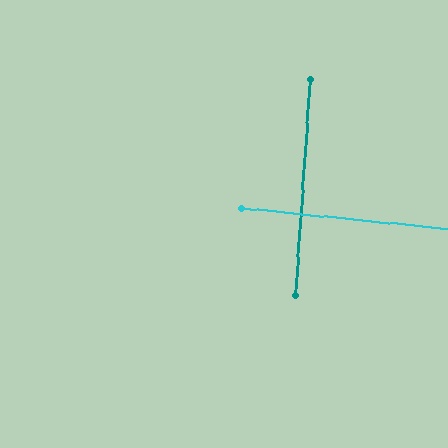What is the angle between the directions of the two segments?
Approximately 88 degrees.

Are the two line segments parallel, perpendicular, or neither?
Perpendicular — they meet at approximately 88°.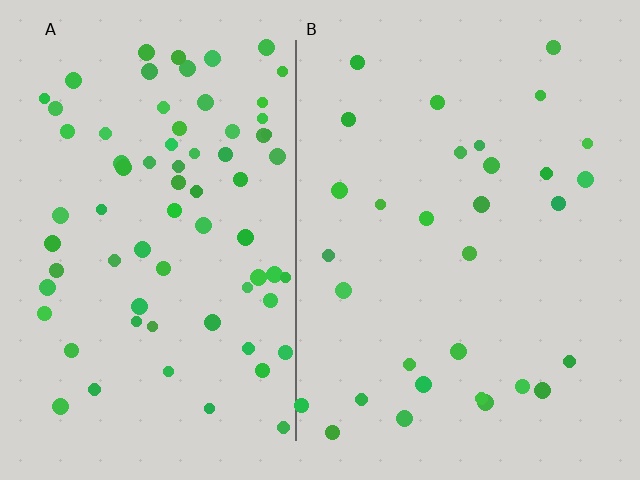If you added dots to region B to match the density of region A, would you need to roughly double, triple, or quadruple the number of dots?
Approximately double.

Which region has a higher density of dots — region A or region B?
A (the left).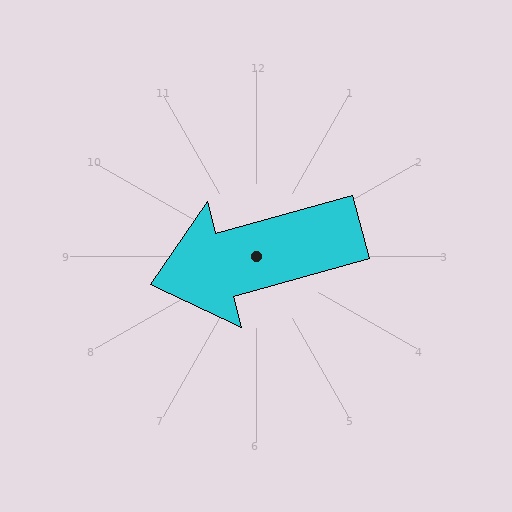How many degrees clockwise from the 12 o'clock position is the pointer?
Approximately 255 degrees.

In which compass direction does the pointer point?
West.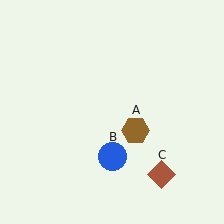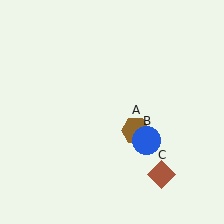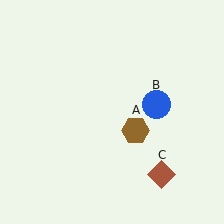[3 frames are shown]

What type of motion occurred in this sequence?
The blue circle (object B) rotated counterclockwise around the center of the scene.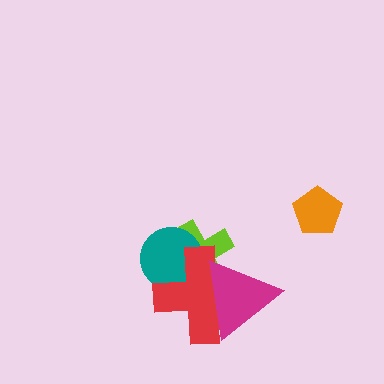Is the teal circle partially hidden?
Yes, it is partially covered by another shape.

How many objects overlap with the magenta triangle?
2 objects overlap with the magenta triangle.